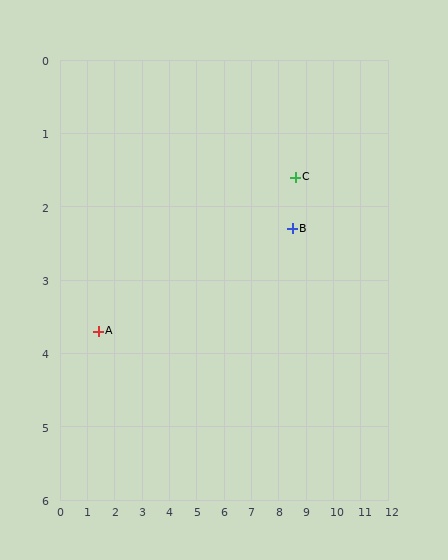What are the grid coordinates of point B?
Point B is at approximately (8.5, 2.3).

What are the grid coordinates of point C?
Point C is at approximately (8.6, 1.6).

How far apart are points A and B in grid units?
Points A and B are about 7.2 grid units apart.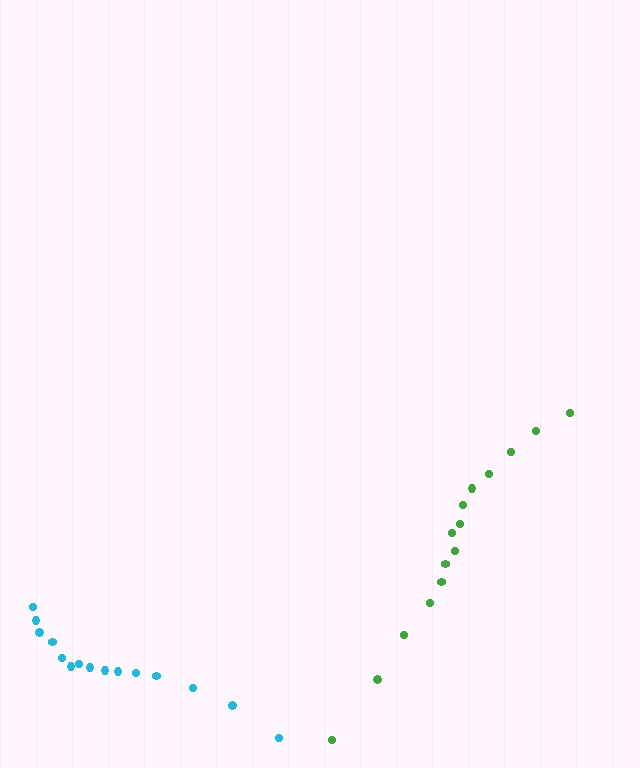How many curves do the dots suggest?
There are 2 distinct paths.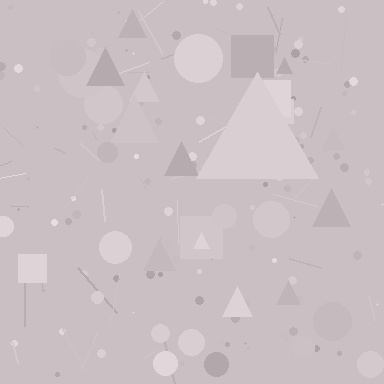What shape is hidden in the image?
A triangle is hidden in the image.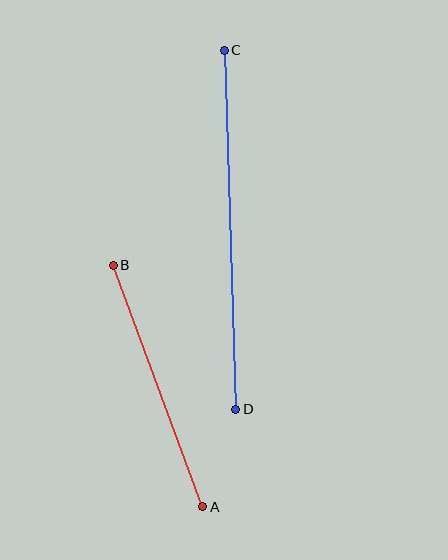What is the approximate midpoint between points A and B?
The midpoint is at approximately (158, 386) pixels.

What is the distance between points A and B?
The distance is approximately 258 pixels.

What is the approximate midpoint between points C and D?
The midpoint is at approximately (230, 230) pixels.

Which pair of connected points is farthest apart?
Points C and D are farthest apart.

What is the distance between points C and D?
The distance is approximately 359 pixels.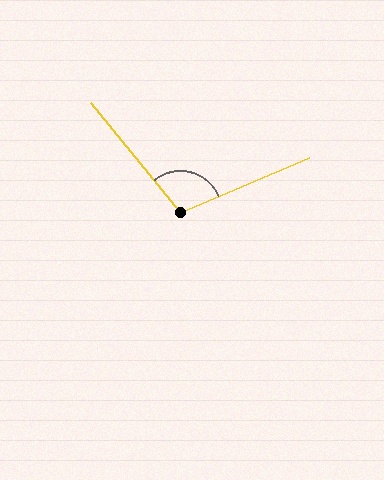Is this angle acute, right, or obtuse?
It is obtuse.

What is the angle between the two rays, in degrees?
Approximately 106 degrees.